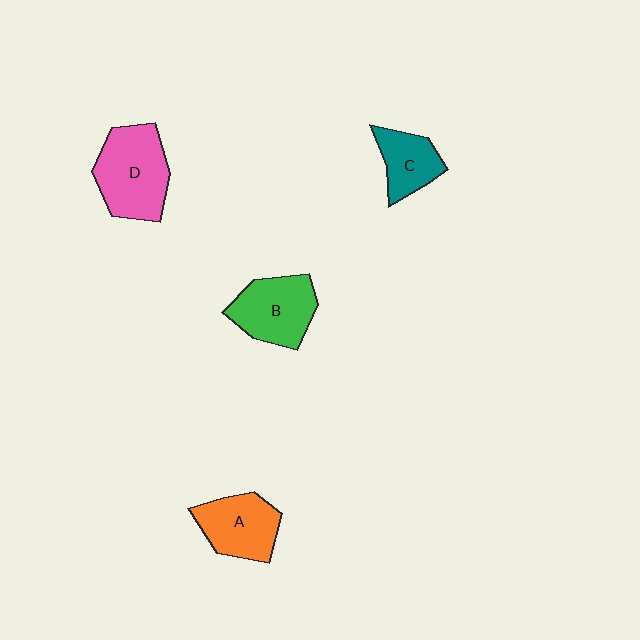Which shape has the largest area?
Shape D (pink).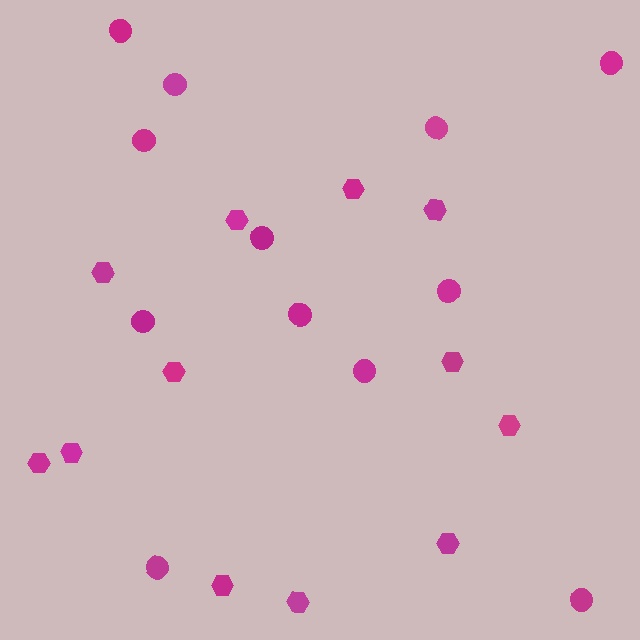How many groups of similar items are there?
There are 2 groups: one group of hexagons (12) and one group of circles (12).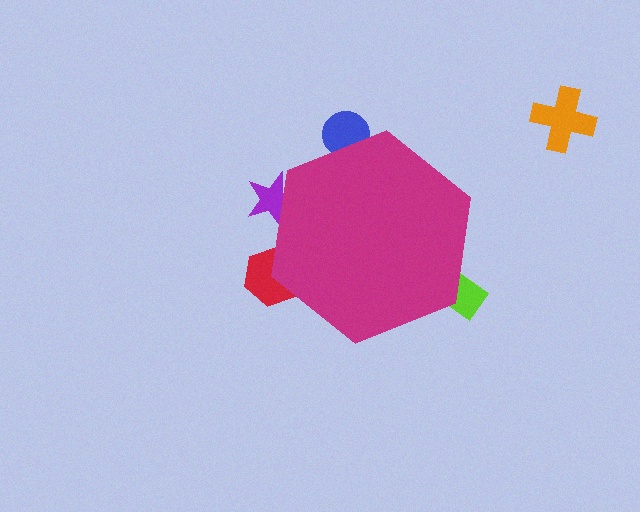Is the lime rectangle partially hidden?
Yes, the lime rectangle is partially hidden behind the magenta hexagon.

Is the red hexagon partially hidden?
Yes, the red hexagon is partially hidden behind the magenta hexagon.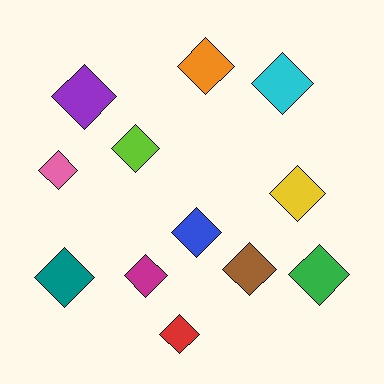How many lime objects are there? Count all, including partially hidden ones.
There is 1 lime object.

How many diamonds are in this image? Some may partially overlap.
There are 12 diamonds.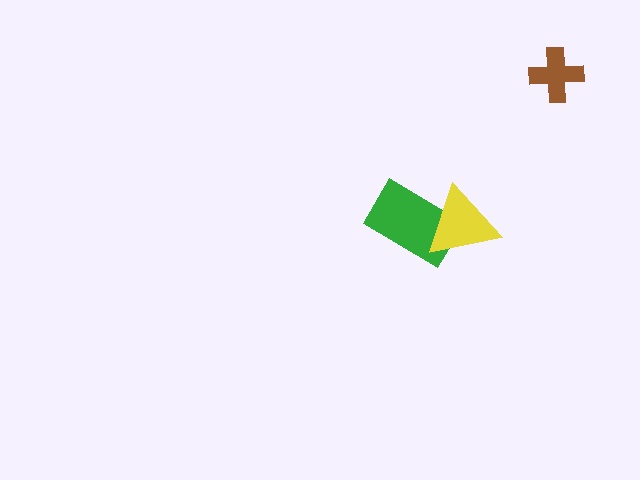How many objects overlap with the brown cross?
0 objects overlap with the brown cross.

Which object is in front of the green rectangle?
The yellow triangle is in front of the green rectangle.